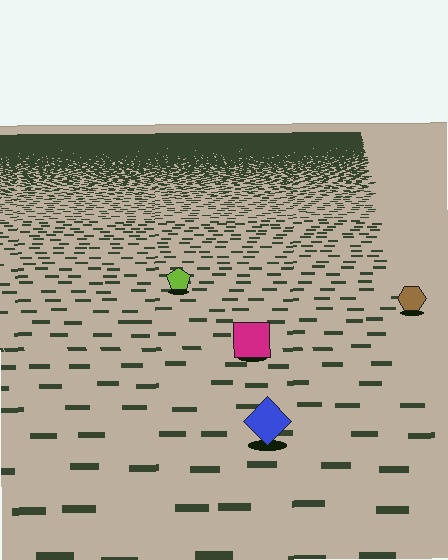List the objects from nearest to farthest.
From nearest to farthest: the blue diamond, the magenta square, the brown hexagon, the lime pentagon.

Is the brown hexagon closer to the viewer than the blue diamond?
No. The blue diamond is closer — you can tell from the texture gradient: the ground texture is coarser near it.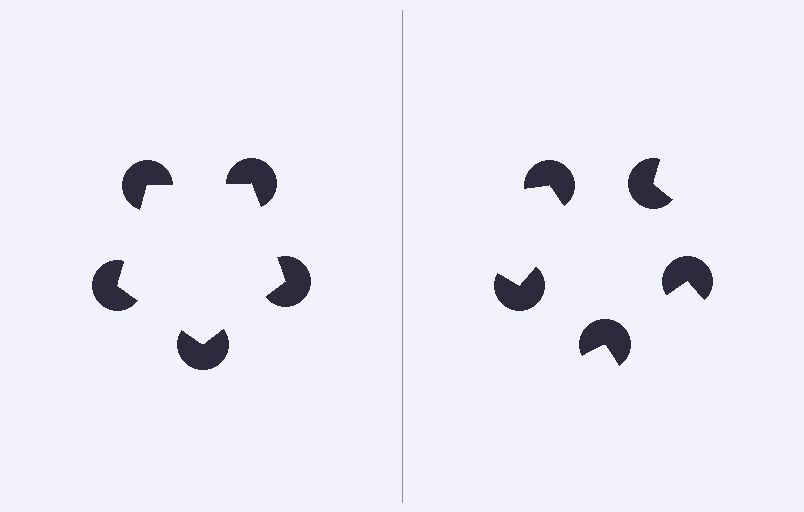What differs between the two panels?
The pac-man discs are positioned identically on both sides; only the wedge orientations differ. On the left they align to a pentagon; on the right they are misaligned.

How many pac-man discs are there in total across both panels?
10 — 5 on each side.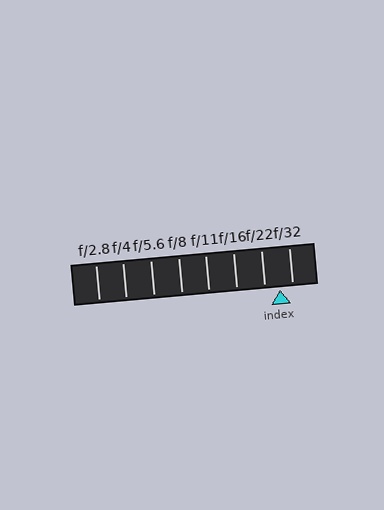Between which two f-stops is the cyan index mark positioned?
The index mark is between f/22 and f/32.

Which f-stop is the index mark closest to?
The index mark is closest to f/32.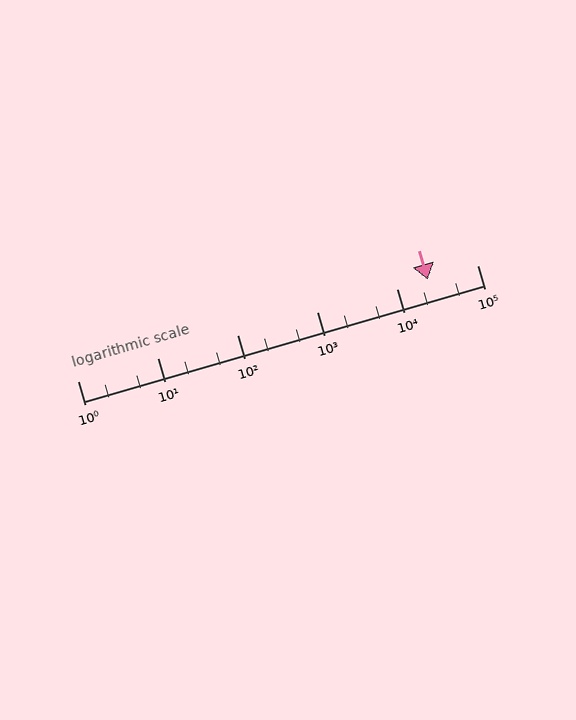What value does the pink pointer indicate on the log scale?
The pointer indicates approximately 24000.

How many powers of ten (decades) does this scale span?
The scale spans 5 decades, from 1 to 100000.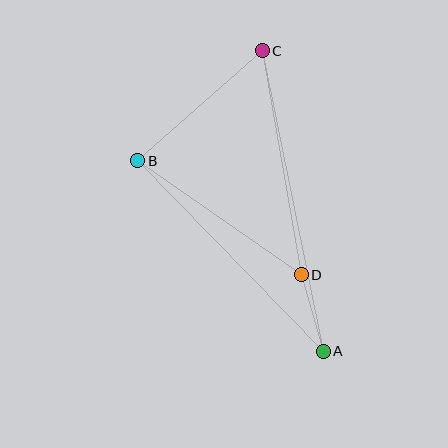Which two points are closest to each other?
Points A and D are closest to each other.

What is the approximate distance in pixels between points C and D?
The distance between C and D is approximately 228 pixels.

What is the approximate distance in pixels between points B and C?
The distance between B and C is approximately 166 pixels.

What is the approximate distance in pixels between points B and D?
The distance between B and D is approximately 199 pixels.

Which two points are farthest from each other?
Points A and C are farthest from each other.